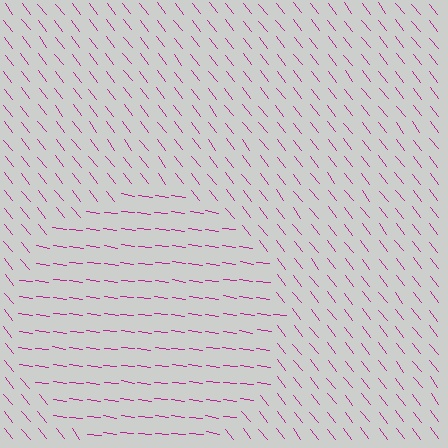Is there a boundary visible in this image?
Yes, there is a texture boundary formed by a change in line orientation.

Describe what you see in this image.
The image is filled with small magenta line segments. A circle region in the image has lines oriented differently from the surrounding lines, creating a visible texture boundary.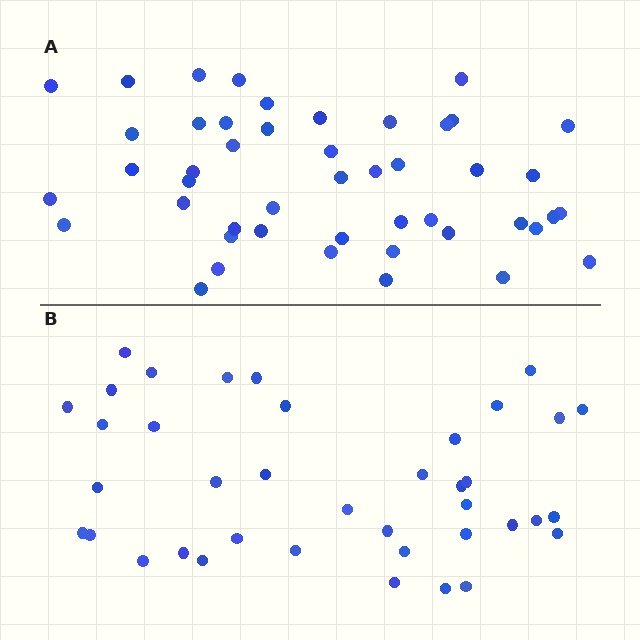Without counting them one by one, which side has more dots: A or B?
Region A (the top region) has more dots.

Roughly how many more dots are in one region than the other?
Region A has roughly 8 or so more dots than region B.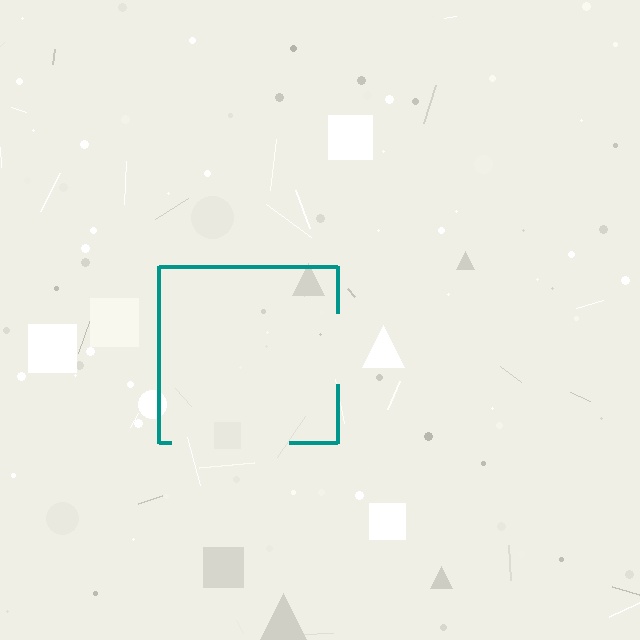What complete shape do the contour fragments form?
The contour fragments form a square.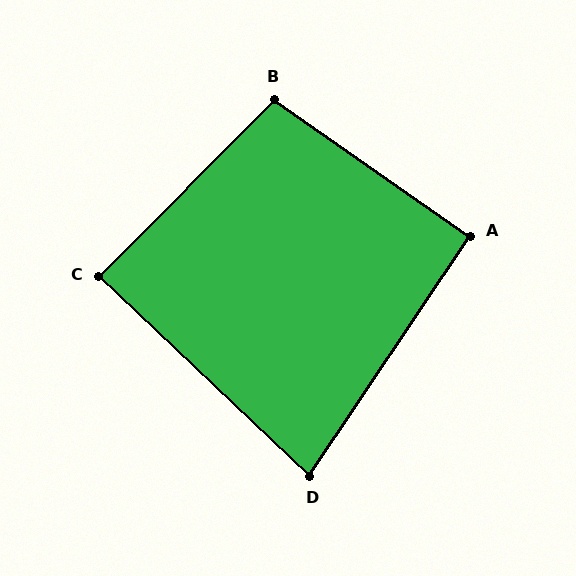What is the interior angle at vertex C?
Approximately 89 degrees (approximately right).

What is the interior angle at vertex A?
Approximately 91 degrees (approximately right).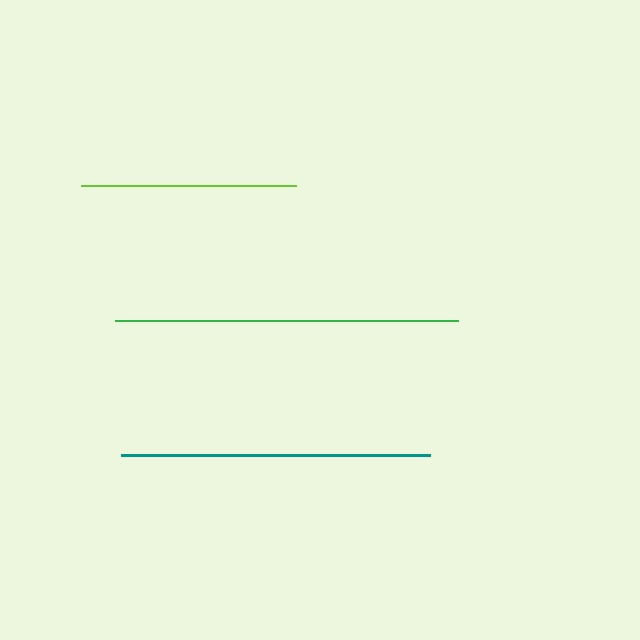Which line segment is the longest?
The green line is the longest at approximately 342 pixels.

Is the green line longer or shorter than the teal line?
The green line is longer than the teal line.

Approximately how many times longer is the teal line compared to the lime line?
The teal line is approximately 1.4 times the length of the lime line.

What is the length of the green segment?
The green segment is approximately 342 pixels long.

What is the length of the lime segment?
The lime segment is approximately 216 pixels long.